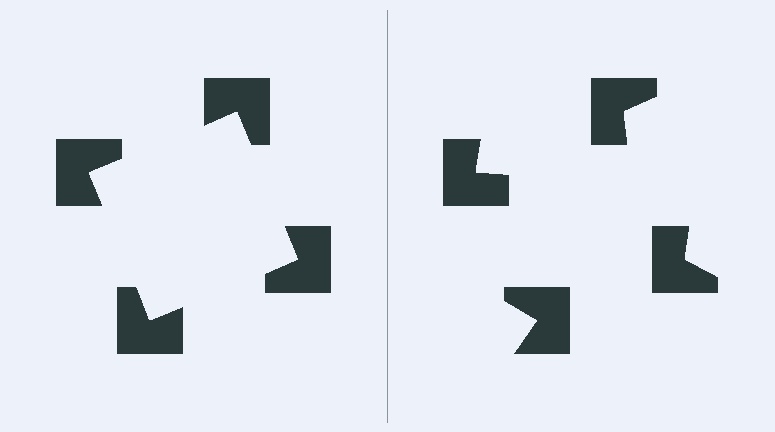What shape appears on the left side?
An illusory square.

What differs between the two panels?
The notched squares are positioned identically on both sides; only the wedge orientations differ. On the left they align to a square; on the right they are misaligned.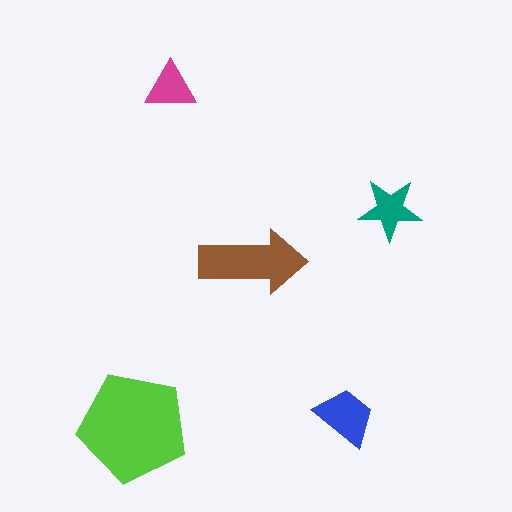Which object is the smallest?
The magenta triangle.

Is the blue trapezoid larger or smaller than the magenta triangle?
Larger.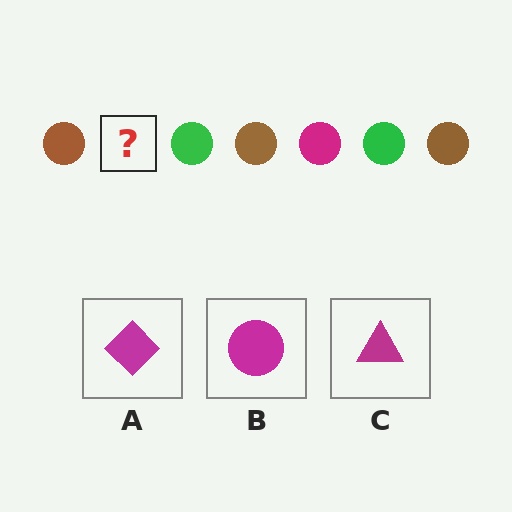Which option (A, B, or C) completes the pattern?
B.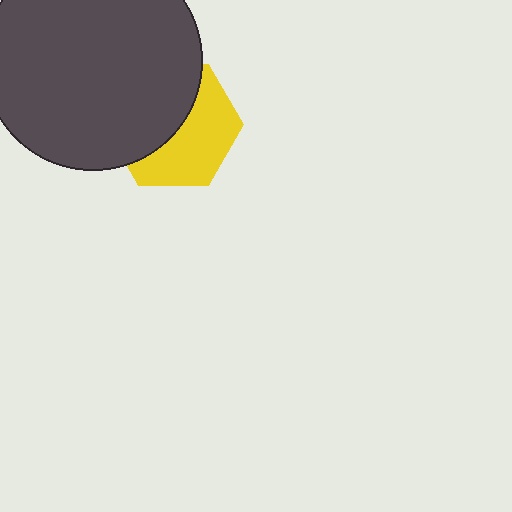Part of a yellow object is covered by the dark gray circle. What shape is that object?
It is a hexagon.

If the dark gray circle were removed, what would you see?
You would see the complete yellow hexagon.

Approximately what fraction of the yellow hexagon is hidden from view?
Roughly 50% of the yellow hexagon is hidden behind the dark gray circle.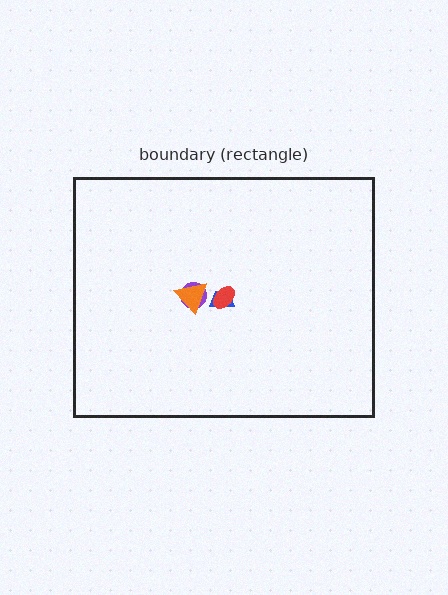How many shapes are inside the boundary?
4 inside, 0 outside.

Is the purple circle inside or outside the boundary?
Inside.